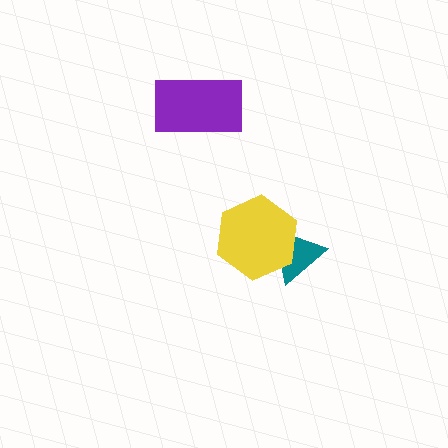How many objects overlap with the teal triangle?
1 object overlaps with the teal triangle.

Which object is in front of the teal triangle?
The yellow hexagon is in front of the teal triangle.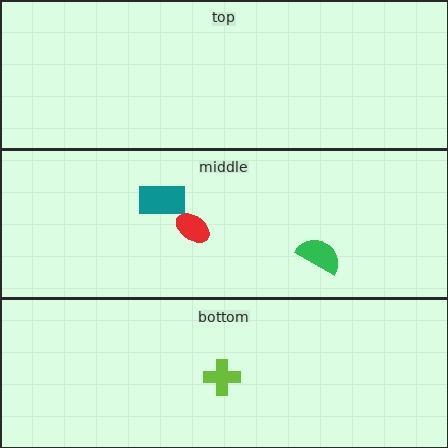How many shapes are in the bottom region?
1.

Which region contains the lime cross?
The bottom region.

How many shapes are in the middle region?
3.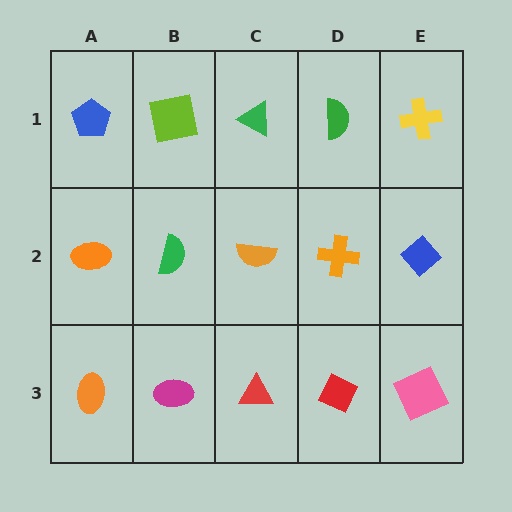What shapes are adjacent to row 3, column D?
An orange cross (row 2, column D), a red triangle (row 3, column C), a pink square (row 3, column E).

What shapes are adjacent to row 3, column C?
An orange semicircle (row 2, column C), a magenta ellipse (row 3, column B), a red diamond (row 3, column D).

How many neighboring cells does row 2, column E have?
3.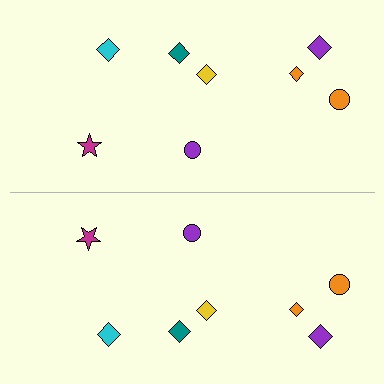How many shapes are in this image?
There are 16 shapes in this image.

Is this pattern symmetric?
Yes, this pattern has bilateral (reflection) symmetry.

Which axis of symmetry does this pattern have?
The pattern has a horizontal axis of symmetry running through the center of the image.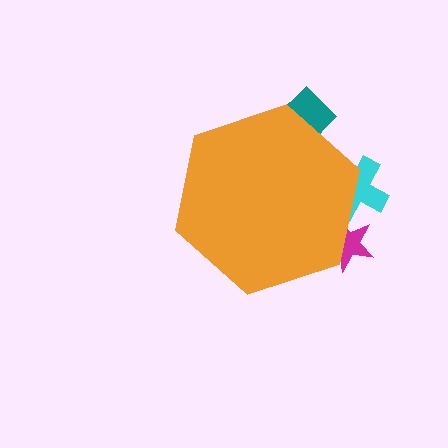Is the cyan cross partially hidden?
Yes, the cyan cross is partially hidden behind the orange hexagon.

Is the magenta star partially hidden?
Yes, the magenta star is partially hidden behind the orange hexagon.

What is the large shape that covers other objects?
An orange hexagon.